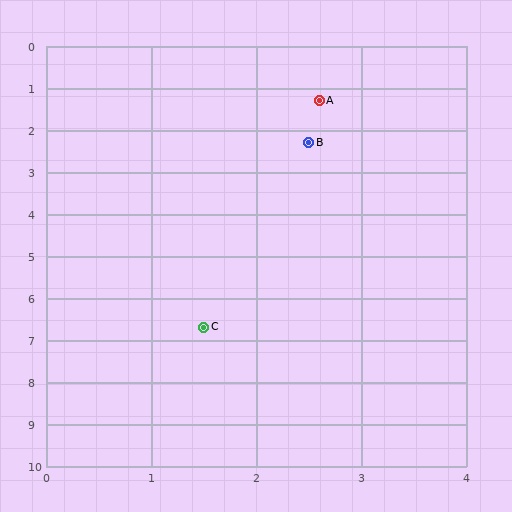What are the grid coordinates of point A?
Point A is at approximately (2.6, 1.3).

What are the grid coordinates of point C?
Point C is at approximately (1.5, 6.7).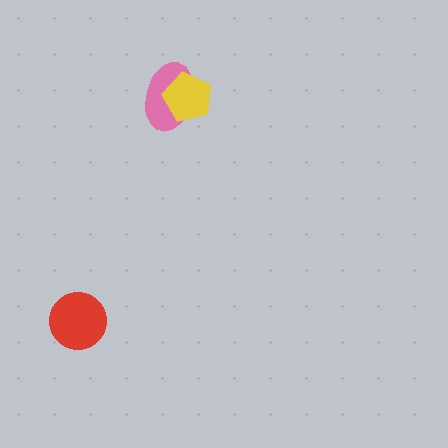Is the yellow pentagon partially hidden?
No, no other shape covers it.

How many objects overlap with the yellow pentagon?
1 object overlaps with the yellow pentagon.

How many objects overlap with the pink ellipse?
1 object overlaps with the pink ellipse.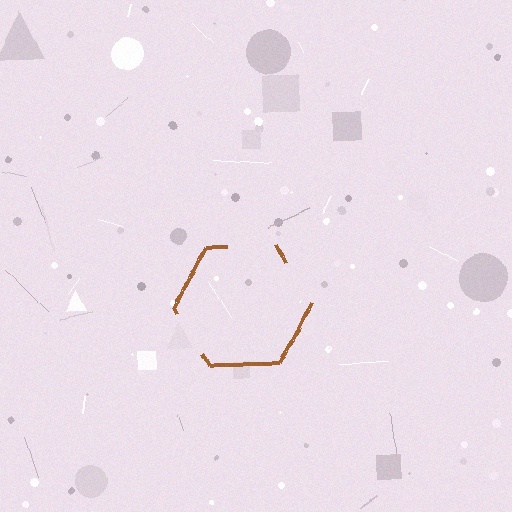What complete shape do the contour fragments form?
The contour fragments form a hexagon.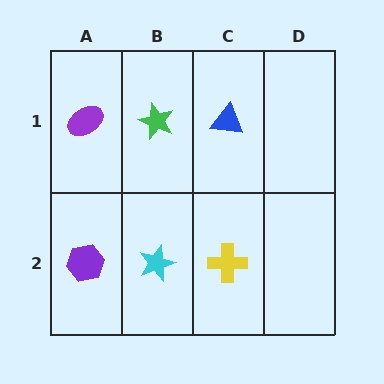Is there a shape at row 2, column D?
No, that cell is empty.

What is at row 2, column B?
A cyan star.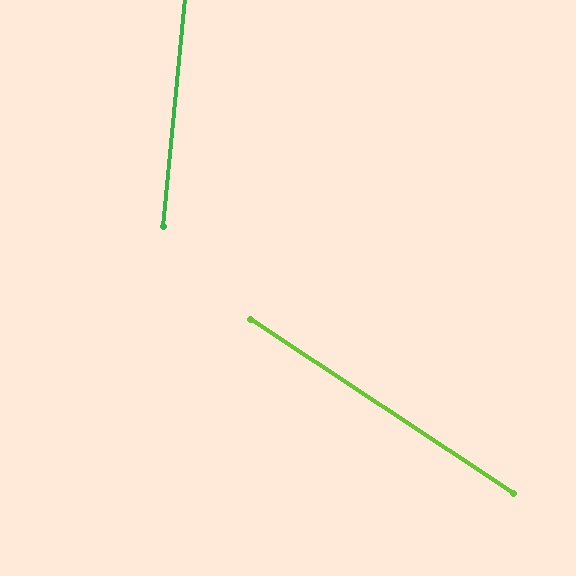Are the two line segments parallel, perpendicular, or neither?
Neither parallel nor perpendicular — they differ by about 62°.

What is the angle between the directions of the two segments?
Approximately 62 degrees.